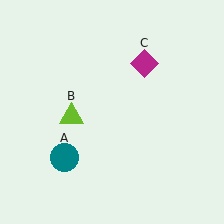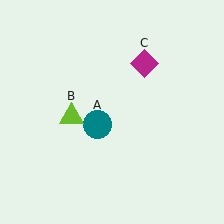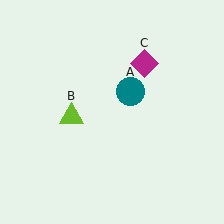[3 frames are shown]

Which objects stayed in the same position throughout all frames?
Lime triangle (object B) and magenta diamond (object C) remained stationary.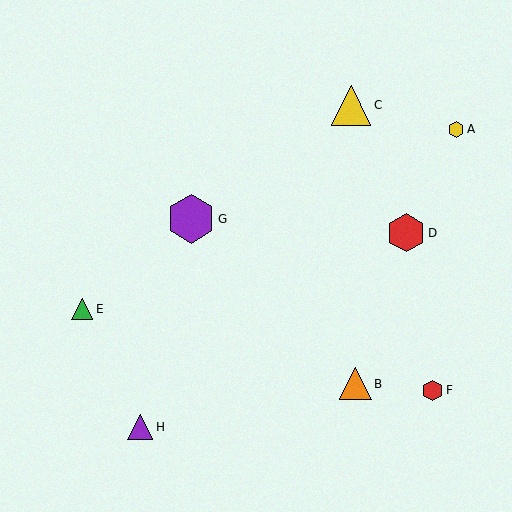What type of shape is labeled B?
Shape B is an orange triangle.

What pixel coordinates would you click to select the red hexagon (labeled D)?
Click at (406, 233) to select the red hexagon D.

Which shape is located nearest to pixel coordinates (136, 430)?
The purple triangle (labeled H) at (140, 427) is nearest to that location.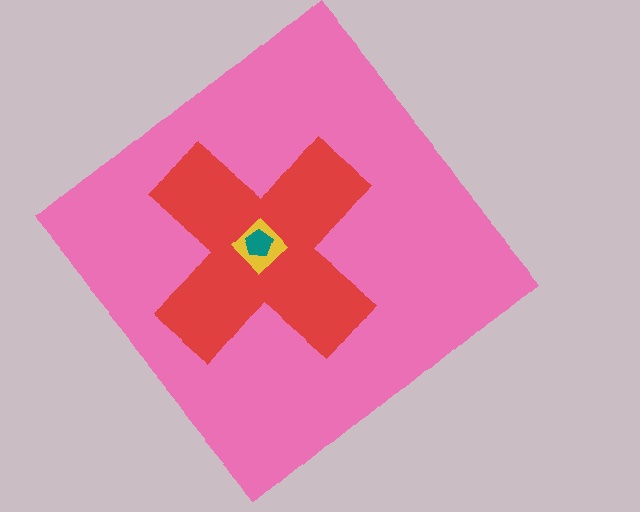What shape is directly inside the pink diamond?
The red cross.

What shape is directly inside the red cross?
The yellow diamond.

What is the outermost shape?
The pink diamond.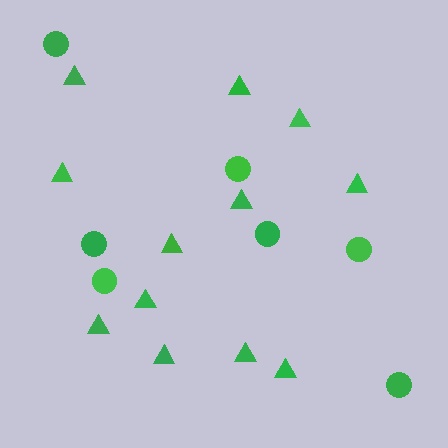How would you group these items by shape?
There are 2 groups: one group of circles (7) and one group of triangles (12).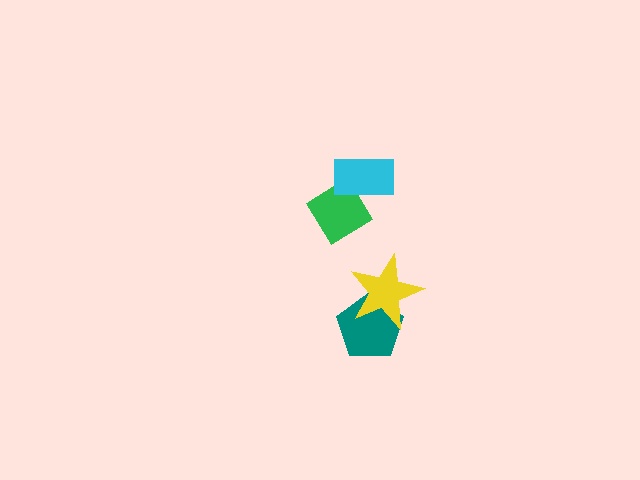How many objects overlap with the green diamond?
1 object overlaps with the green diamond.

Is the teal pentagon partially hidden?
Yes, it is partially covered by another shape.